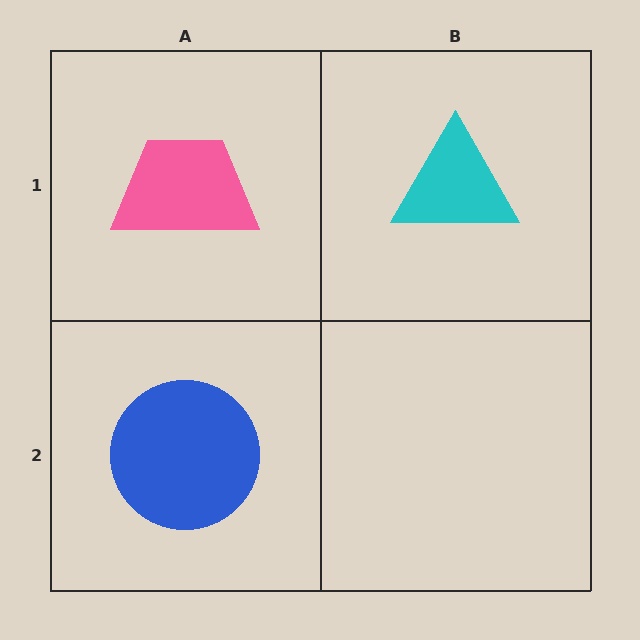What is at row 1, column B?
A cyan triangle.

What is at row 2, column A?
A blue circle.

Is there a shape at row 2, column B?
No, that cell is empty.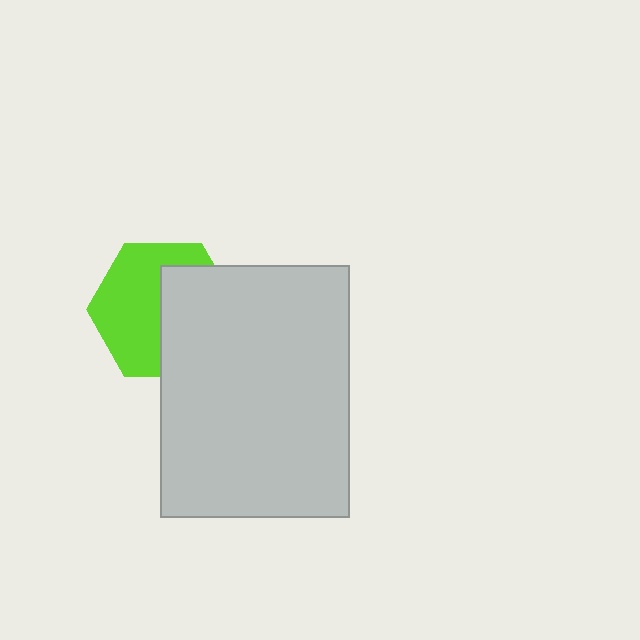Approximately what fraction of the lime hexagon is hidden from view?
Roughly 46% of the lime hexagon is hidden behind the light gray rectangle.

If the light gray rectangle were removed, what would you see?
You would see the complete lime hexagon.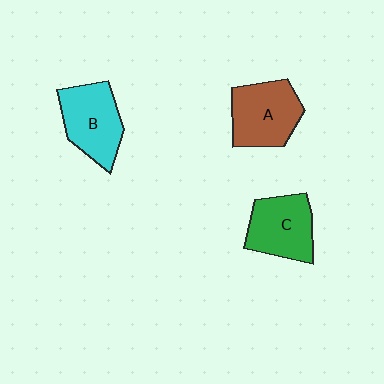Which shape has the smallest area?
Shape C (green).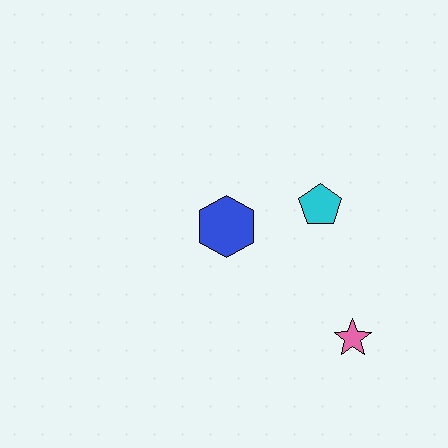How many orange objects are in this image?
There are no orange objects.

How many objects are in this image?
There are 3 objects.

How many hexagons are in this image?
There is 1 hexagon.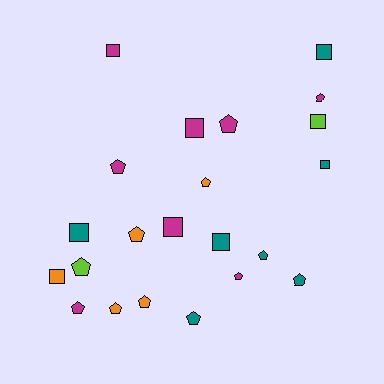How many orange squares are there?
There is 1 orange square.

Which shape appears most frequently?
Pentagon, with 13 objects.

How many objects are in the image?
There are 22 objects.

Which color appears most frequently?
Magenta, with 8 objects.